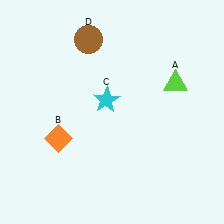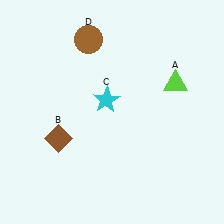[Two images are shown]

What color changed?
The diamond (B) changed from orange in Image 1 to brown in Image 2.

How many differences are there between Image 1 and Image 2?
There is 1 difference between the two images.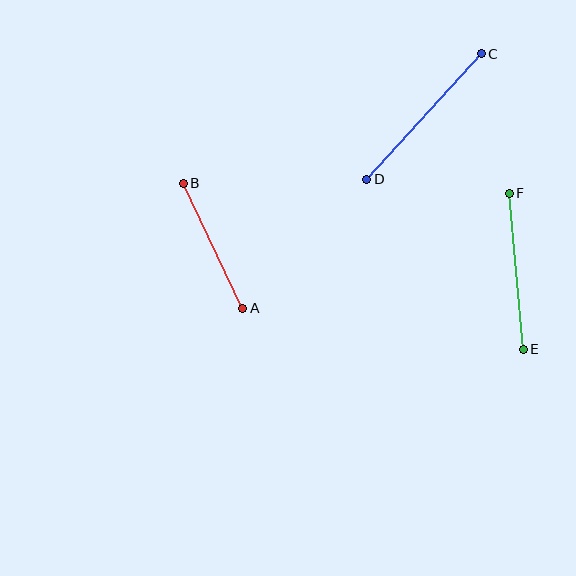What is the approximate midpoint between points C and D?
The midpoint is at approximately (424, 116) pixels.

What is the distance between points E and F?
The distance is approximately 156 pixels.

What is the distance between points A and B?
The distance is approximately 138 pixels.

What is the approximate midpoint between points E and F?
The midpoint is at approximately (516, 271) pixels.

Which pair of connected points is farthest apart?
Points C and D are farthest apart.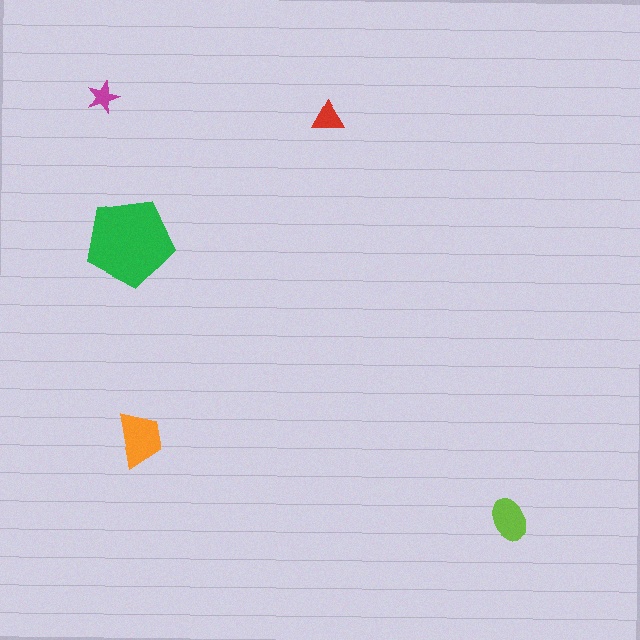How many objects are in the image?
There are 5 objects in the image.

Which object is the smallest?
The magenta star.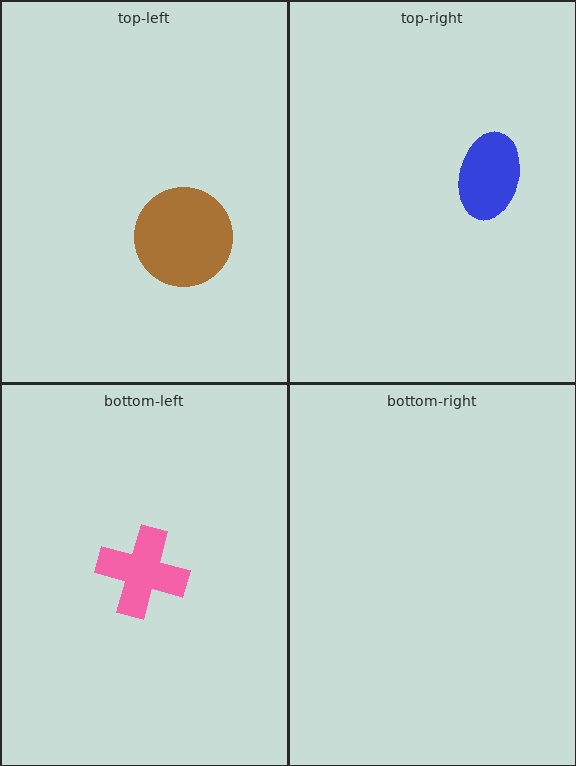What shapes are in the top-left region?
The brown circle.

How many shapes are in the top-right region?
1.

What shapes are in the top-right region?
The blue ellipse.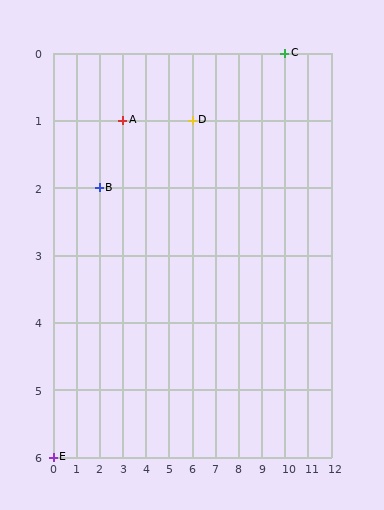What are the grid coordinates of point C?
Point C is at grid coordinates (10, 0).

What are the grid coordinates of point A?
Point A is at grid coordinates (3, 1).